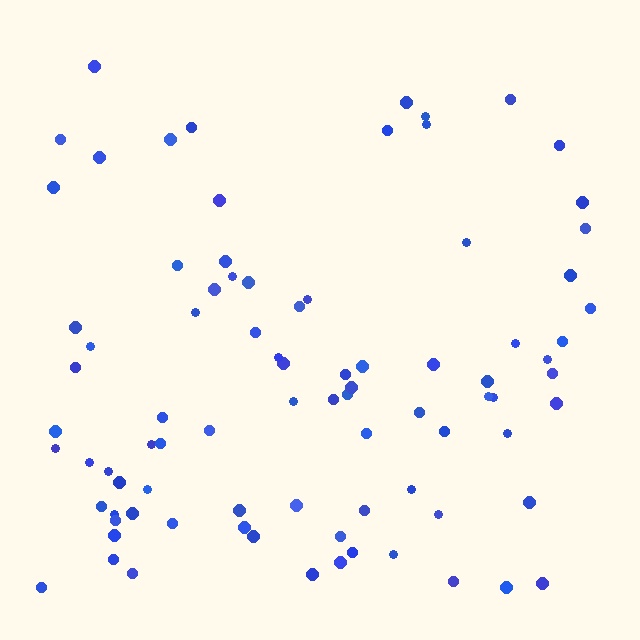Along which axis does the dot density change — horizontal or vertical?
Vertical.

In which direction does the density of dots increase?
From top to bottom, with the bottom side densest.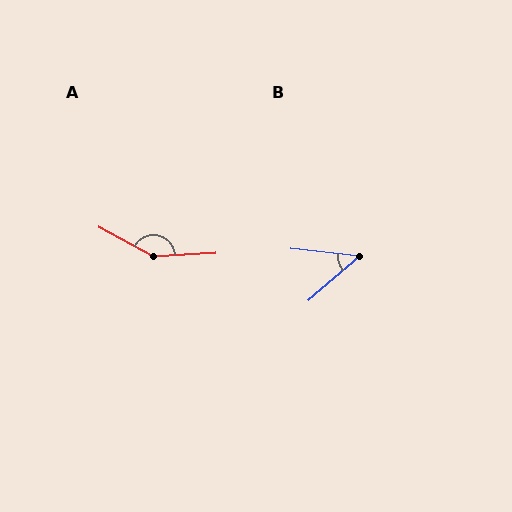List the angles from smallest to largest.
B (47°), A (148°).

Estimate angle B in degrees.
Approximately 47 degrees.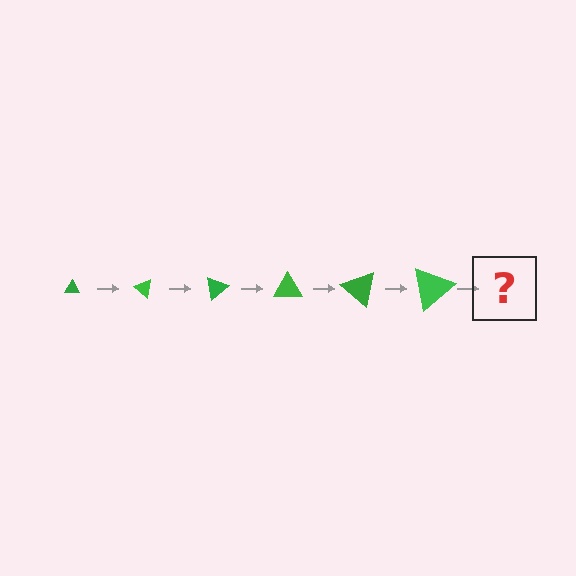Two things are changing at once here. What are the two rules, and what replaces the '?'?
The two rules are that the triangle grows larger each step and it rotates 40 degrees each step. The '?' should be a triangle, larger than the previous one and rotated 240 degrees from the start.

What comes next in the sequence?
The next element should be a triangle, larger than the previous one and rotated 240 degrees from the start.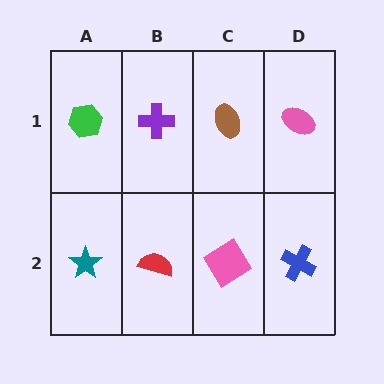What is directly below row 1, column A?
A teal star.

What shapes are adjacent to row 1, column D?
A blue cross (row 2, column D), a brown ellipse (row 1, column C).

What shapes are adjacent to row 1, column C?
A pink diamond (row 2, column C), a purple cross (row 1, column B), a pink ellipse (row 1, column D).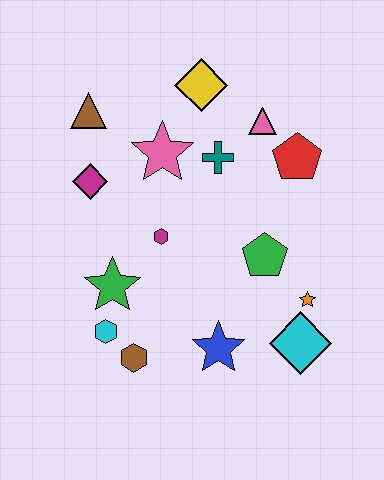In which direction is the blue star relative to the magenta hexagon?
The blue star is below the magenta hexagon.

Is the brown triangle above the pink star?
Yes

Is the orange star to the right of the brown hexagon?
Yes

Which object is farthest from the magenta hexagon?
The cyan diamond is farthest from the magenta hexagon.